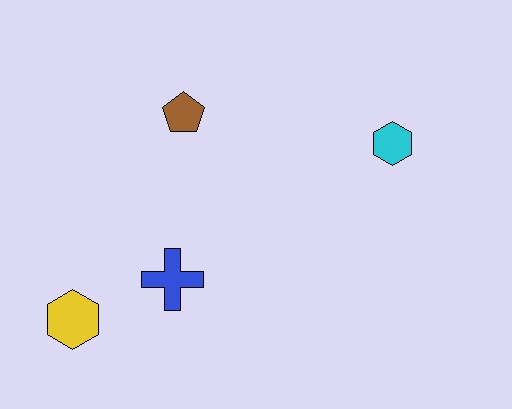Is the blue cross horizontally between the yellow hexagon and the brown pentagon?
Yes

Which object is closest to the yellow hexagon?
The blue cross is closest to the yellow hexagon.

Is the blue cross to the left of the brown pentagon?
Yes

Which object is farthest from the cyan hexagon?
The yellow hexagon is farthest from the cyan hexagon.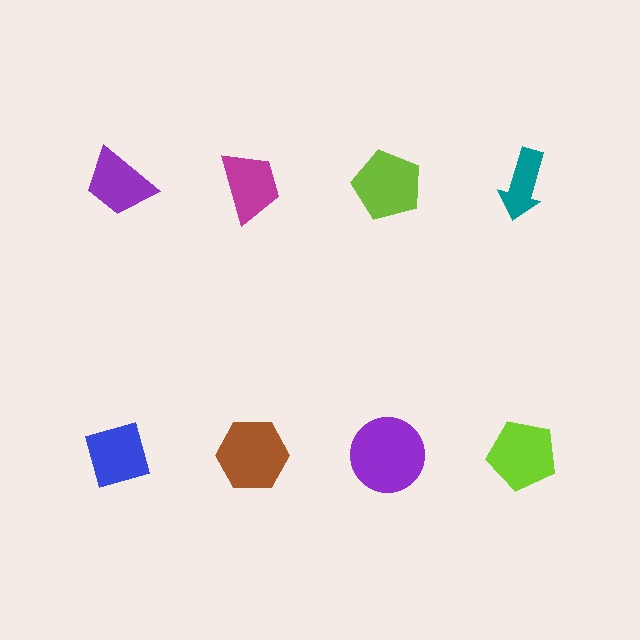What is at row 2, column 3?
A purple circle.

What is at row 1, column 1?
A purple trapezoid.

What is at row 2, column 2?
A brown hexagon.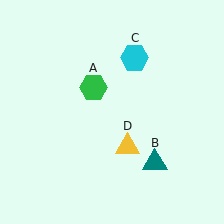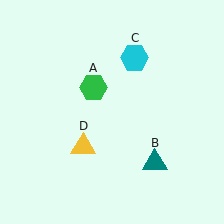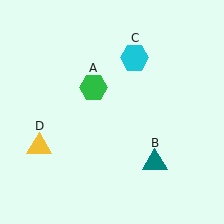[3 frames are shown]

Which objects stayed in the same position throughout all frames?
Green hexagon (object A) and teal triangle (object B) and cyan hexagon (object C) remained stationary.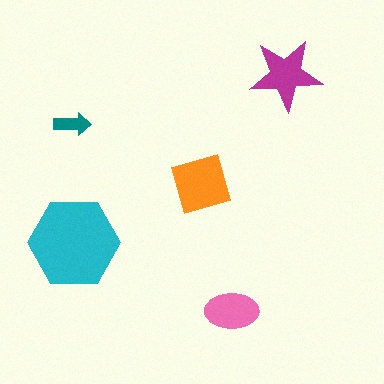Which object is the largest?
The cyan hexagon.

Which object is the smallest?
The teal arrow.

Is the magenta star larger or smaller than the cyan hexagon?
Smaller.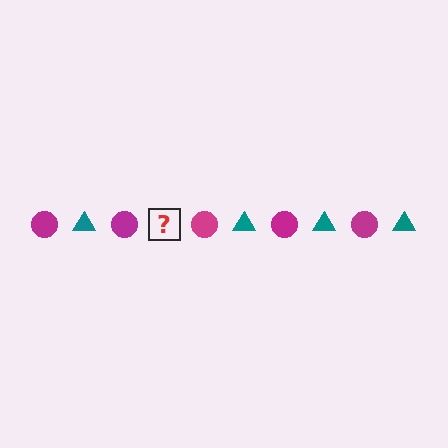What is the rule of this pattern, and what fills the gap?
The rule is that the pattern alternates between magenta circle and teal triangle. The gap should be filled with a teal triangle.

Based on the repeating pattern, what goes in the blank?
The blank should be a teal triangle.